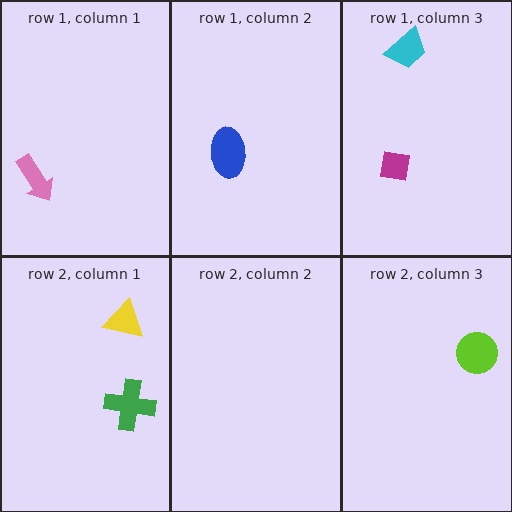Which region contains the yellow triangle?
The row 2, column 1 region.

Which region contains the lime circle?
The row 2, column 3 region.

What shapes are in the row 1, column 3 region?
The magenta square, the cyan trapezoid.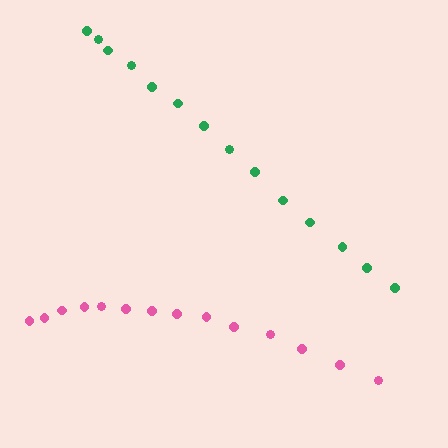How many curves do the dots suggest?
There are 2 distinct paths.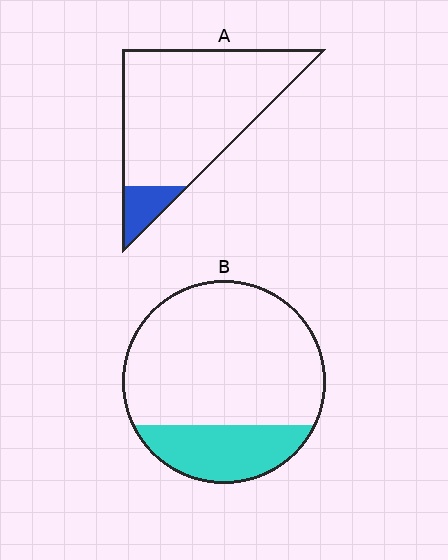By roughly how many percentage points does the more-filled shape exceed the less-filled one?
By roughly 15 percentage points (B over A).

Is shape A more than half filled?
No.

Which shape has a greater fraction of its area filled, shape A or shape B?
Shape B.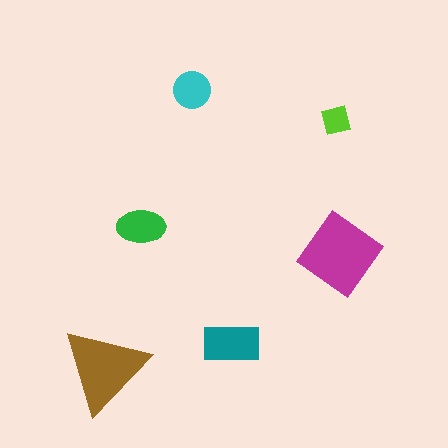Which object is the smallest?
The lime square.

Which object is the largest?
The magenta diamond.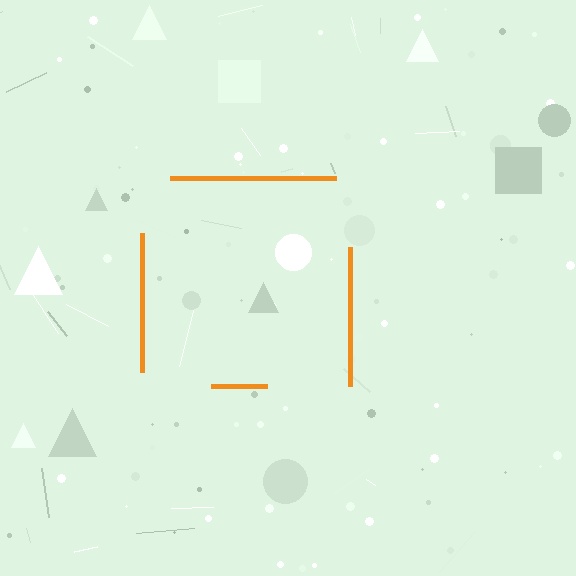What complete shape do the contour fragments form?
The contour fragments form a square.